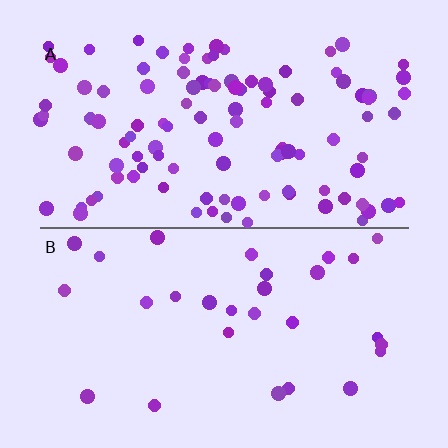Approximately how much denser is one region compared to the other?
Approximately 3.7× — region A over region B.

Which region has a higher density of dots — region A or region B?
A (the top).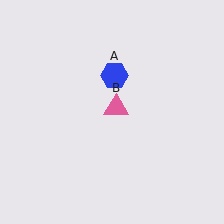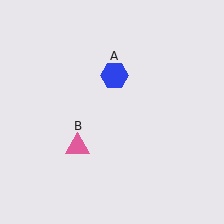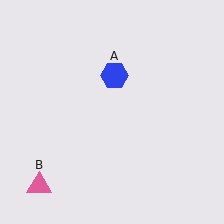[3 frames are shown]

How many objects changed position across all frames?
1 object changed position: pink triangle (object B).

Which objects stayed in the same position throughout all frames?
Blue hexagon (object A) remained stationary.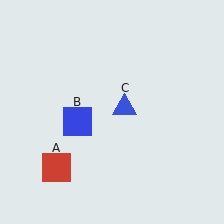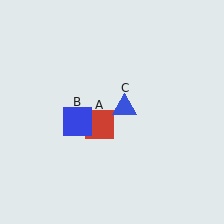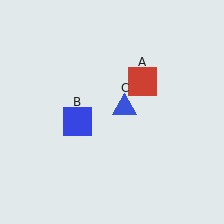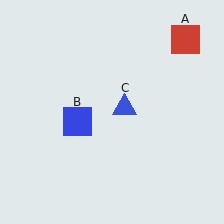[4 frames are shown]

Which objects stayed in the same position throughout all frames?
Blue square (object B) and blue triangle (object C) remained stationary.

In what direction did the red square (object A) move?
The red square (object A) moved up and to the right.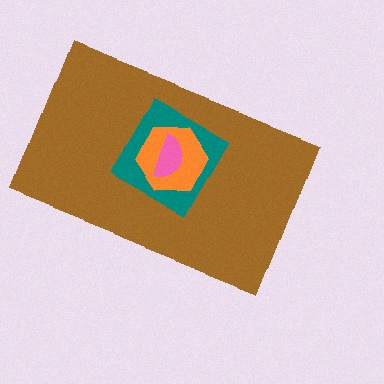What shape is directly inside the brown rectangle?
The teal diamond.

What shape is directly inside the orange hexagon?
The pink semicircle.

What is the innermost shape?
The pink semicircle.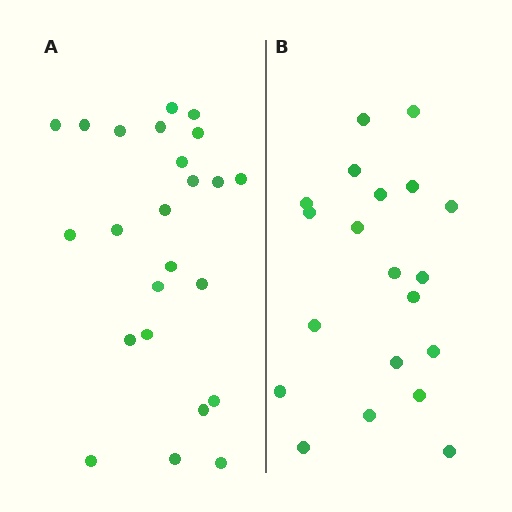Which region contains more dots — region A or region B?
Region A (the left region) has more dots.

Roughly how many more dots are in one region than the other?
Region A has about 4 more dots than region B.